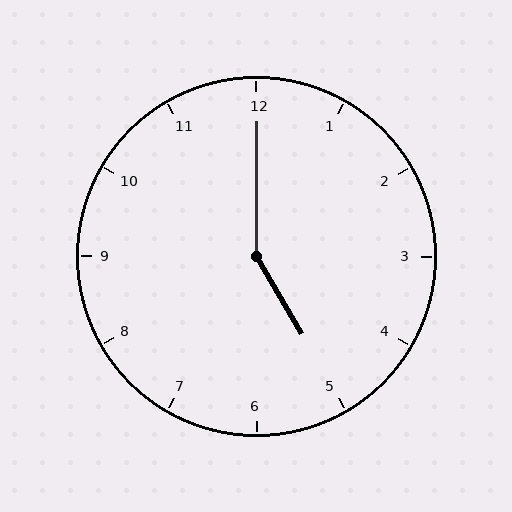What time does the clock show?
5:00.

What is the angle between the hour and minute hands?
Approximately 150 degrees.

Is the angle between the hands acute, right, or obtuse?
It is obtuse.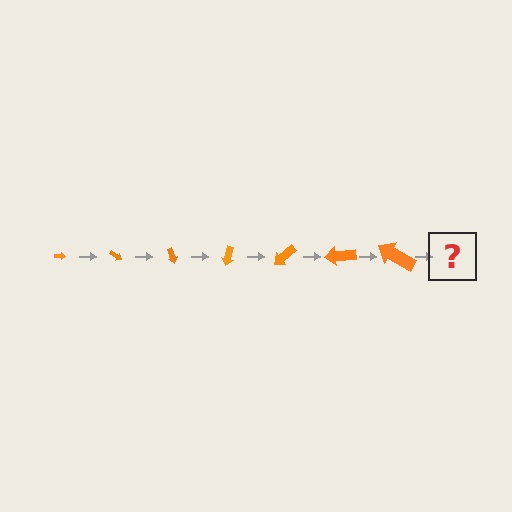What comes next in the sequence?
The next element should be an arrow, larger than the previous one and rotated 245 degrees from the start.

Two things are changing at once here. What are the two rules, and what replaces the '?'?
The two rules are that the arrow grows larger each step and it rotates 35 degrees each step. The '?' should be an arrow, larger than the previous one and rotated 245 degrees from the start.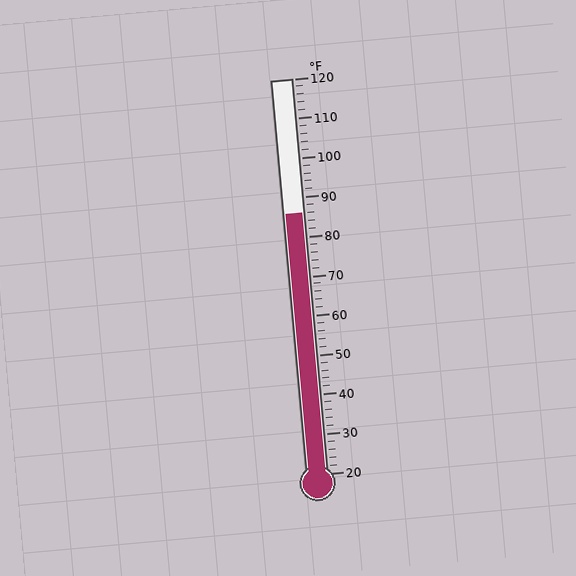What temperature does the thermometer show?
The thermometer shows approximately 86°F.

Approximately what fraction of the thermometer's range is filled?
The thermometer is filled to approximately 65% of its range.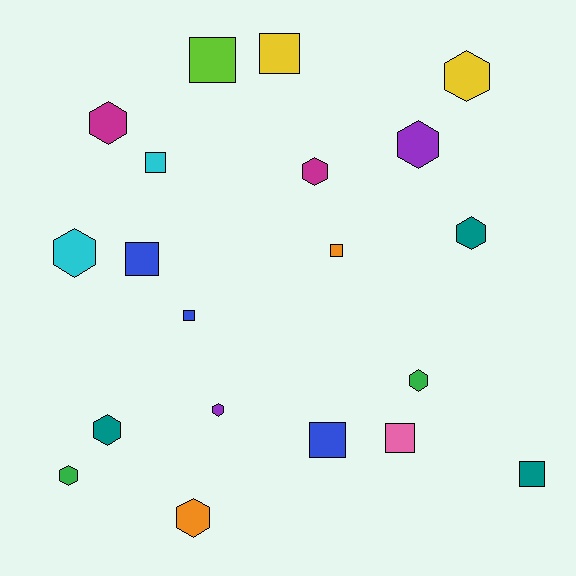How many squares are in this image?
There are 9 squares.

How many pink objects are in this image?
There is 1 pink object.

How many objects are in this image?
There are 20 objects.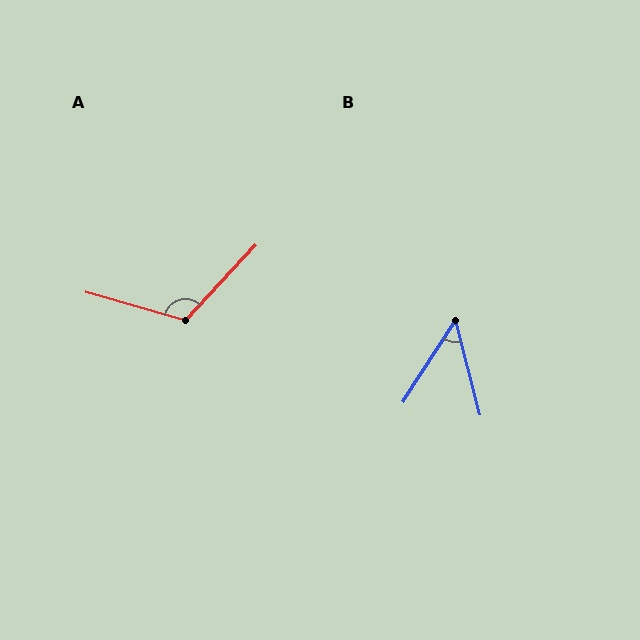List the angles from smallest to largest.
B (47°), A (117°).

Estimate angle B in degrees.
Approximately 47 degrees.